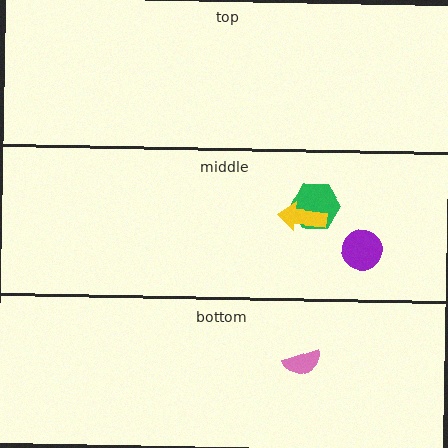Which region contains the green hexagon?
The middle region.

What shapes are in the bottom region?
The pink semicircle.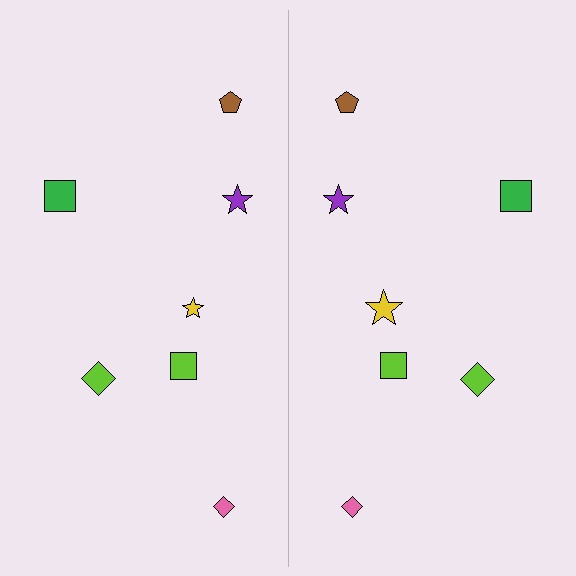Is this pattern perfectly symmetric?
No, the pattern is not perfectly symmetric. The yellow star on the right side has a different size than its mirror counterpart.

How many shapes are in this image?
There are 14 shapes in this image.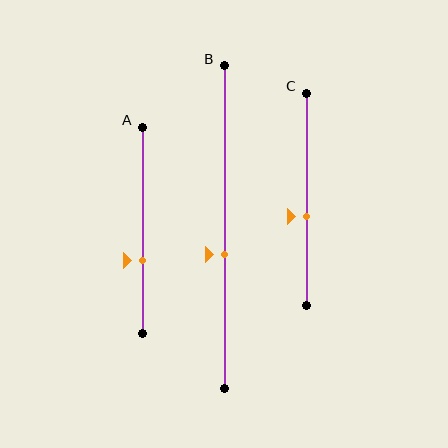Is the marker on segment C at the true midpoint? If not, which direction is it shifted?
No, the marker on segment C is shifted downward by about 8% of the segment length.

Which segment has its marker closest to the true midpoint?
Segment C has its marker closest to the true midpoint.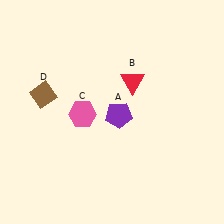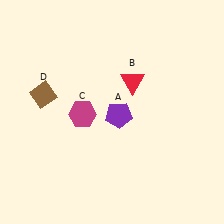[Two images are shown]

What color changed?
The hexagon (C) changed from pink in Image 1 to magenta in Image 2.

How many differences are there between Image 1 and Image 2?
There is 1 difference between the two images.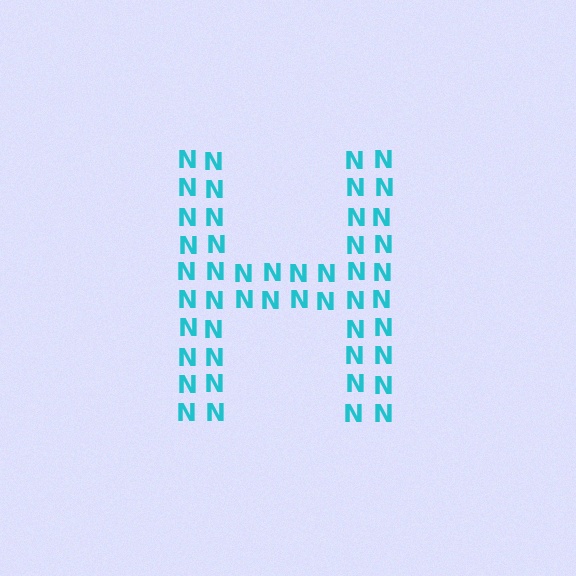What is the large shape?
The large shape is the letter H.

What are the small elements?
The small elements are letter N's.